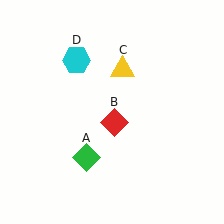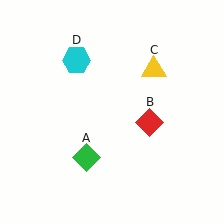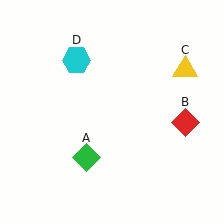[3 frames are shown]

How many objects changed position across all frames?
2 objects changed position: red diamond (object B), yellow triangle (object C).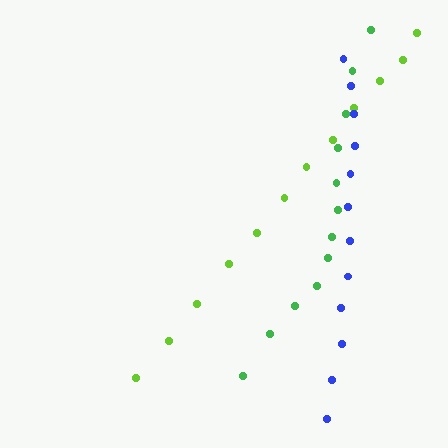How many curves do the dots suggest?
There are 3 distinct paths.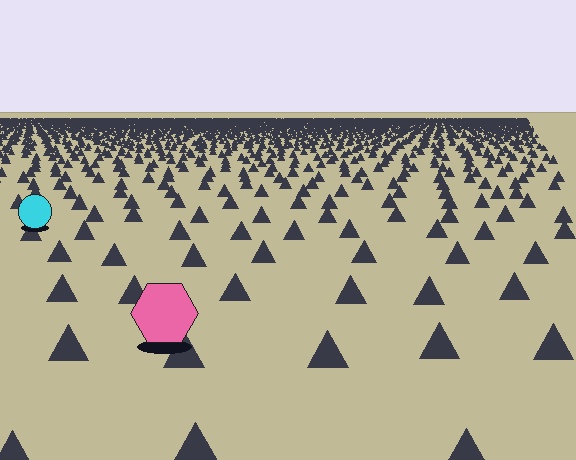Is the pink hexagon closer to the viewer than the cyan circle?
Yes. The pink hexagon is closer — you can tell from the texture gradient: the ground texture is coarser near it.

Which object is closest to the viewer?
The pink hexagon is closest. The texture marks near it are larger and more spread out.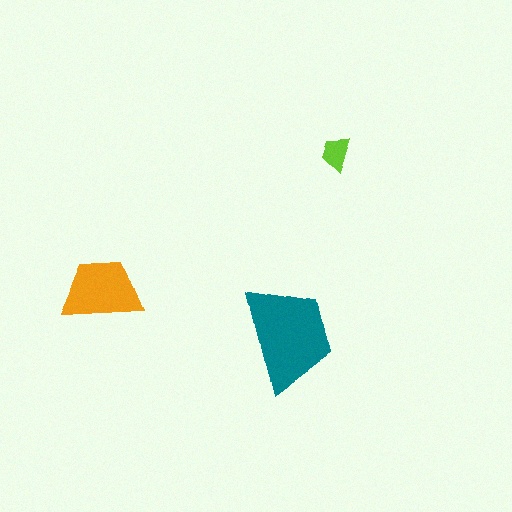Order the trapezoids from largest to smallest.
the teal one, the orange one, the lime one.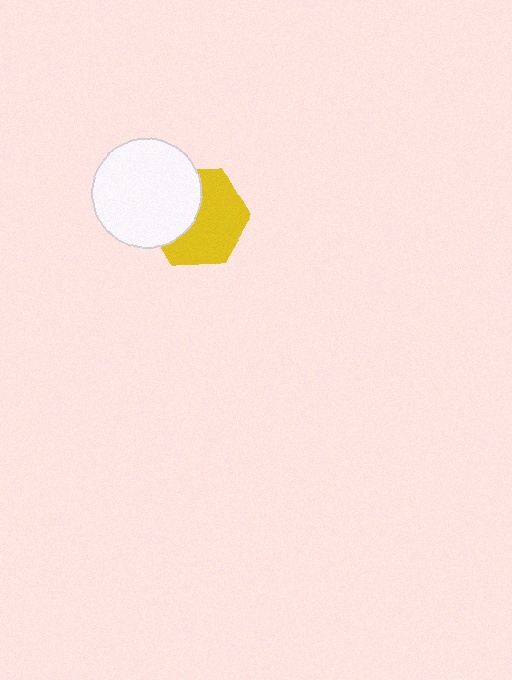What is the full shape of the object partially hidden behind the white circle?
The partially hidden object is a yellow hexagon.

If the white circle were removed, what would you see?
You would see the complete yellow hexagon.